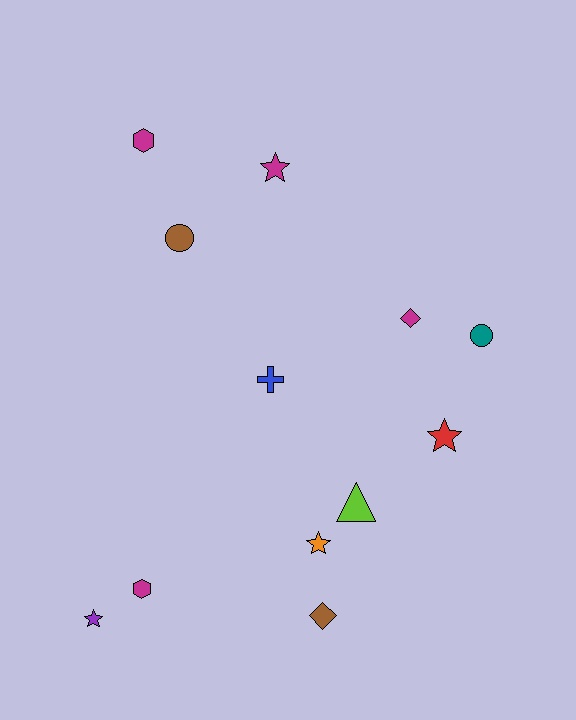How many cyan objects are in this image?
There are no cyan objects.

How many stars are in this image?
There are 4 stars.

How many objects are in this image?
There are 12 objects.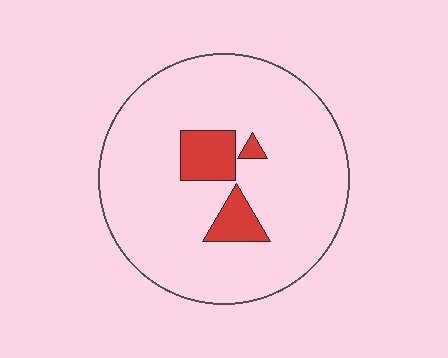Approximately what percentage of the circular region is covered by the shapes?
Approximately 10%.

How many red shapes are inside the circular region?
3.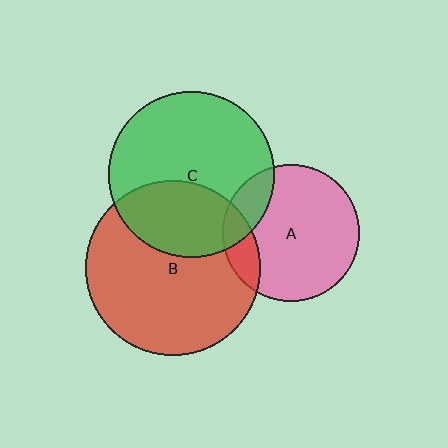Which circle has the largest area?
Circle B (red).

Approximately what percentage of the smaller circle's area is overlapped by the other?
Approximately 15%.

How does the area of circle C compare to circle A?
Approximately 1.5 times.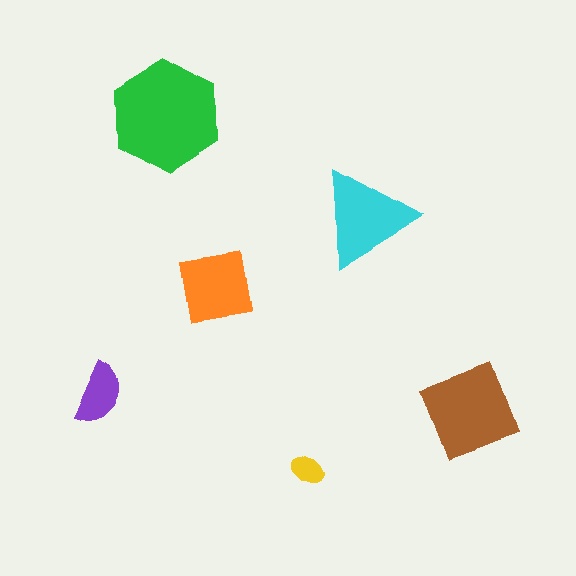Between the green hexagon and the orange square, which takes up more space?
The green hexagon.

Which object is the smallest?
The yellow ellipse.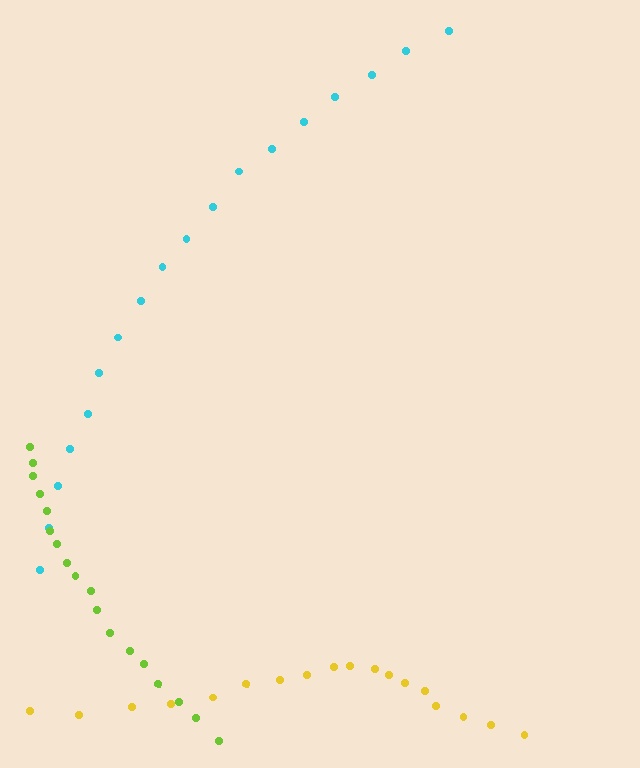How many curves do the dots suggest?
There are 3 distinct paths.